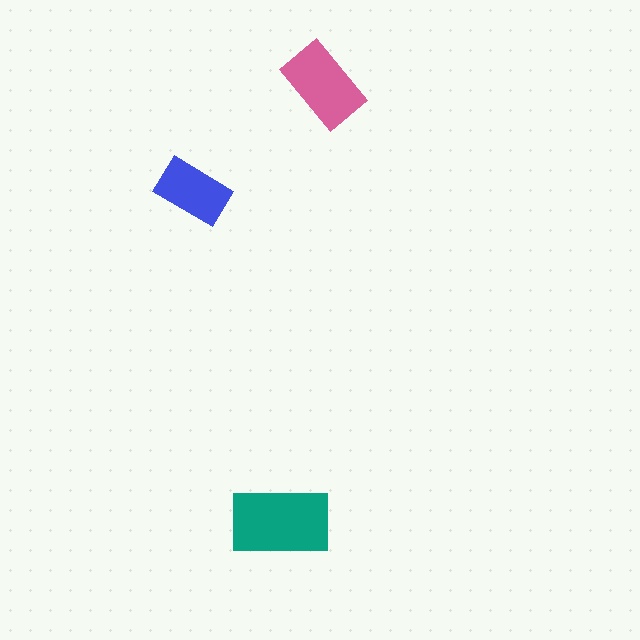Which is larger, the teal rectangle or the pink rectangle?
The teal one.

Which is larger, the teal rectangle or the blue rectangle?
The teal one.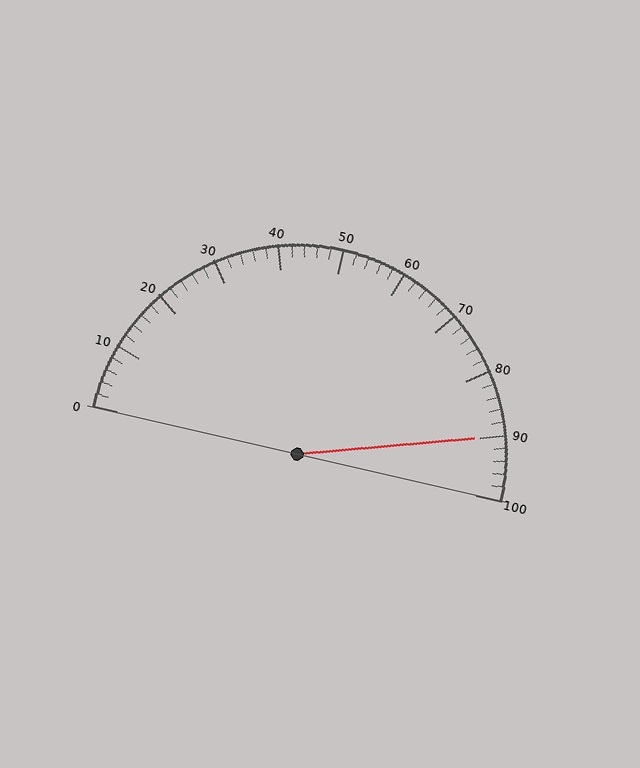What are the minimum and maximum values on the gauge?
The gauge ranges from 0 to 100.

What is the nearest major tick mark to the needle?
The nearest major tick mark is 90.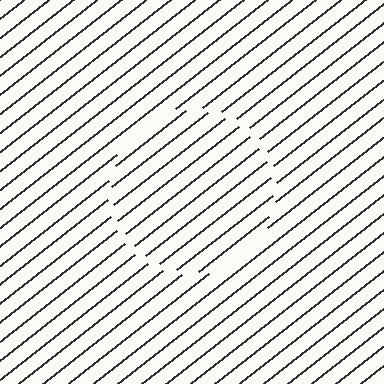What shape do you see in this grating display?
An illusory circle. The interior of the shape contains the same grating, shifted by half a period — the contour is defined by the phase discontinuity where line-ends from the inner and outer gratings abut.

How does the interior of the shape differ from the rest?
The interior of the shape contains the same grating, shifted by half a period — the contour is defined by the phase discontinuity where line-ends from the inner and outer gratings abut.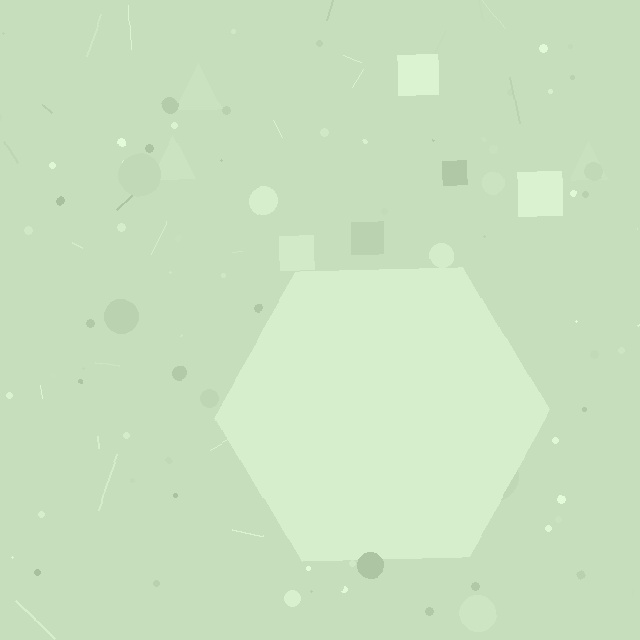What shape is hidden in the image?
A hexagon is hidden in the image.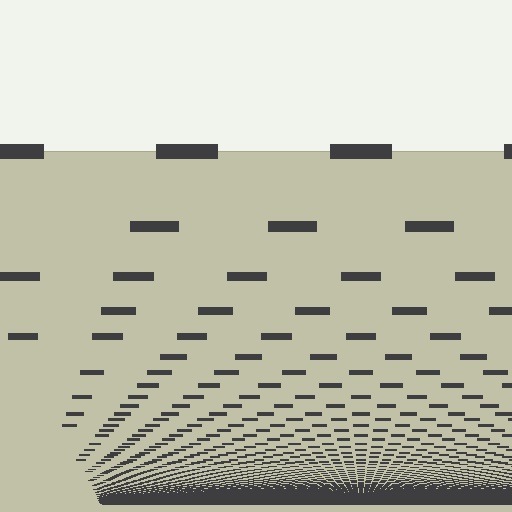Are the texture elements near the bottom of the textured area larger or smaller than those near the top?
Smaller. The gradient is inverted — elements near the bottom are smaller and denser.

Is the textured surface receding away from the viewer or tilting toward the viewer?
The surface appears to tilt toward the viewer. Texture elements get larger and sparser toward the top.